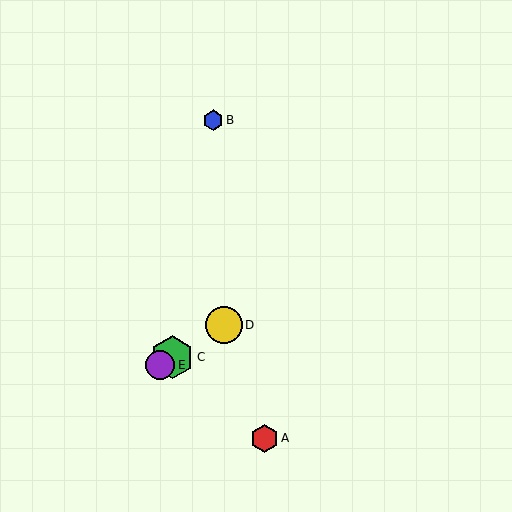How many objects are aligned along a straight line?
3 objects (C, D, E) are aligned along a straight line.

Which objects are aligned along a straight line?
Objects C, D, E are aligned along a straight line.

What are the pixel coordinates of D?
Object D is at (224, 325).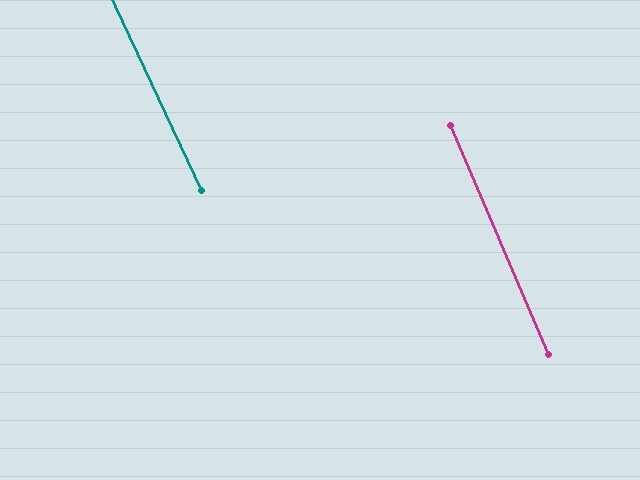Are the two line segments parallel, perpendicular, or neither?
Parallel — their directions differ by only 1.8°.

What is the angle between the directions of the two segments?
Approximately 2 degrees.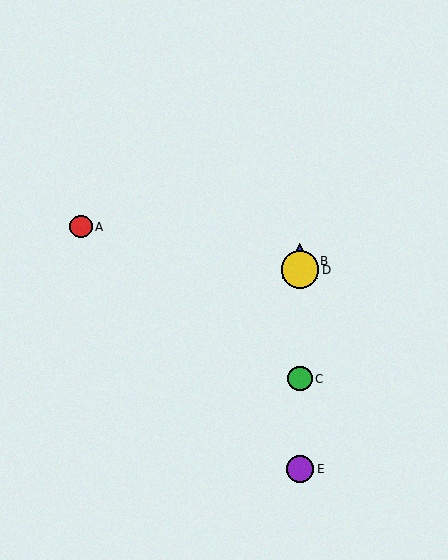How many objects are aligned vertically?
4 objects (B, C, D, E) are aligned vertically.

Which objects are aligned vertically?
Objects B, C, D, E are aligned vertically.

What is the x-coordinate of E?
Object E is at x≈300.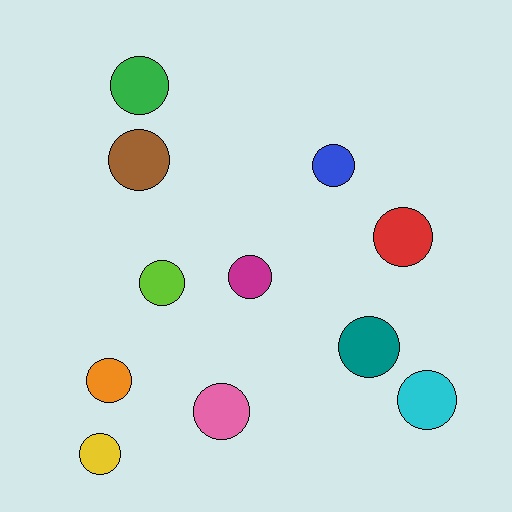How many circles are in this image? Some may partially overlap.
There are 11 circles.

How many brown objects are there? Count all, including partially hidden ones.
There is 1 brown object.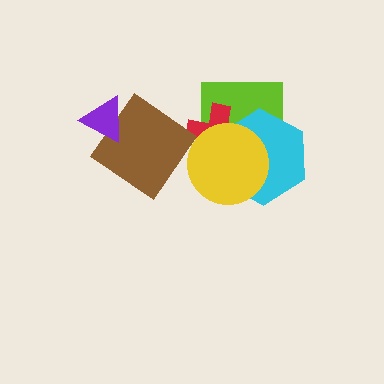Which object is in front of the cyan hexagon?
The yellow circle is in front of the cyan hexagon.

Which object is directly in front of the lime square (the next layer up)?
The red cross is directly in front of the lime square.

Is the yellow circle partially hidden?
No, no other shape covers it.